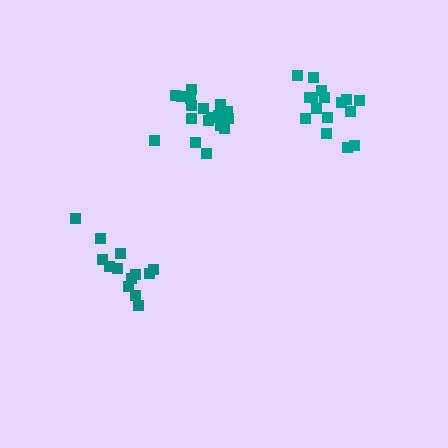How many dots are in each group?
Group 1: 18 dots, Group 2: 13 dots, Group 3: 16 dots (47 total).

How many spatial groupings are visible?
There are 3 spatial groupings.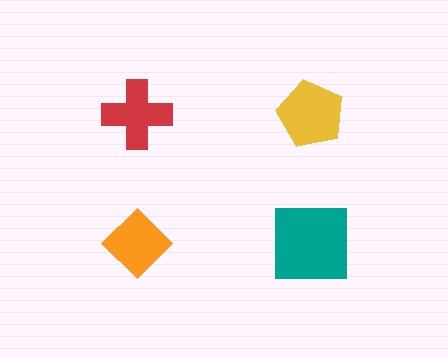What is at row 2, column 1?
An orange diamond.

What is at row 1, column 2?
A yellow pentagon.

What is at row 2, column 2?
A teal square.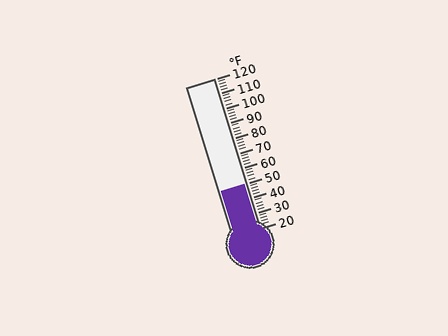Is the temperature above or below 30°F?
The temperature is above 30°F.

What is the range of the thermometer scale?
The thermometer scale ranges from 20°F to 120°F.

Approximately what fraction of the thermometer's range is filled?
The thermometer is filled to approximately 30% of its range.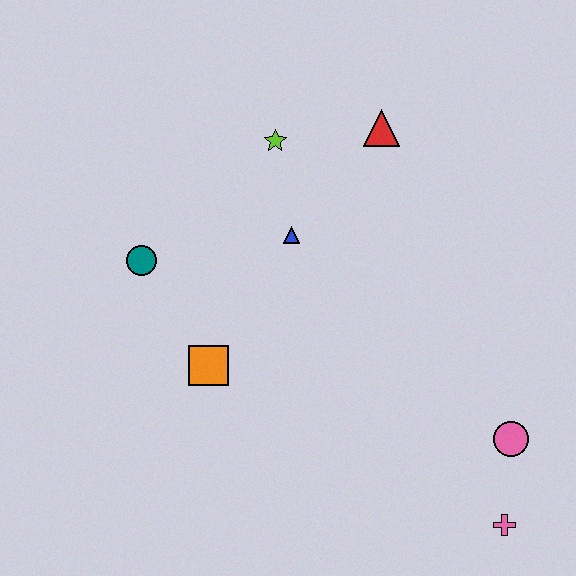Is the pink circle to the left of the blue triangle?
No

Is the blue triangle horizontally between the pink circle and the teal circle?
Yes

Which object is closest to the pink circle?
The pink cross is closest to the pink circle.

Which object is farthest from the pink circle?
The teal circle is farthest from the pink circle.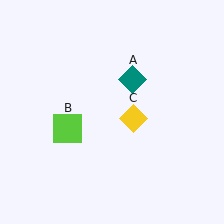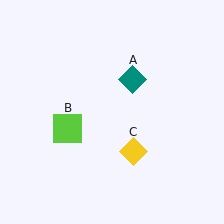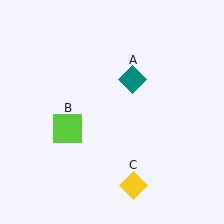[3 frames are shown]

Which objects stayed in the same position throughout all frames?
Teal diamond (object A) and lime square (object B) remained stationary.